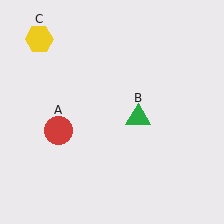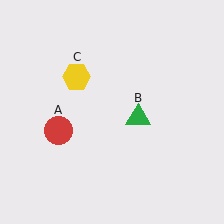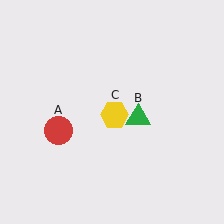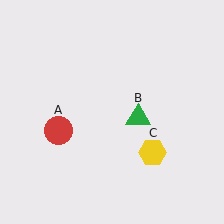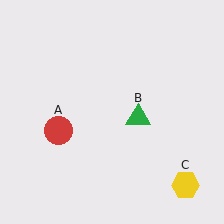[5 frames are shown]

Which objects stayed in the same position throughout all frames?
Red circle (object A) and green triangle (object B) remained stationary.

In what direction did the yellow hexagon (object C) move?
The yellow hexagon (object C) moved down and to the right.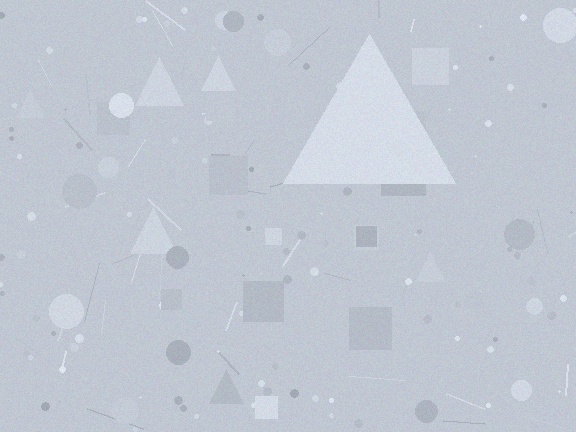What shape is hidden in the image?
A triangle is hidden in the image.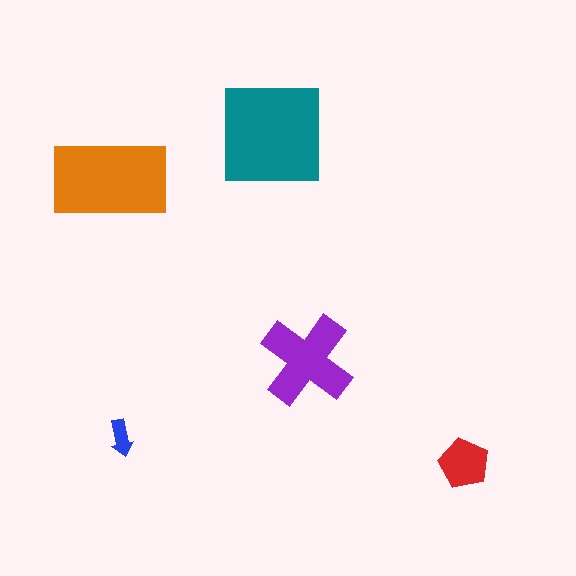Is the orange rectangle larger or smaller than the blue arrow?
Larger.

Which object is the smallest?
The blue arrow.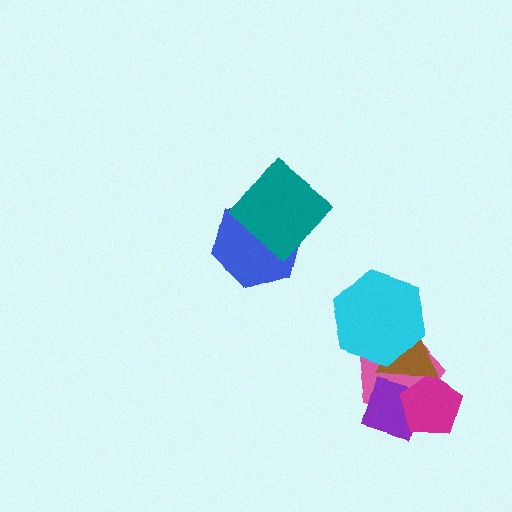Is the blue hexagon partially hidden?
Yes, it is partially covered by another shape.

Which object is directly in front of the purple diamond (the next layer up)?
The magenta pentagon is directly in front of the purple diamond.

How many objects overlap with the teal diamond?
1 object overlaps with the teal diamond.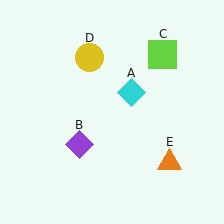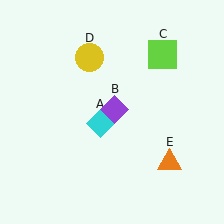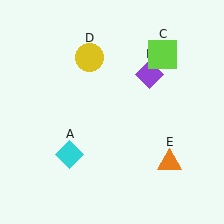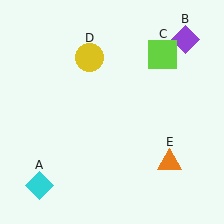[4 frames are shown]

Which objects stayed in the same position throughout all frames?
Lime square (object C) and yellow circle (object D) and orange triangle (object E) remained stationary.